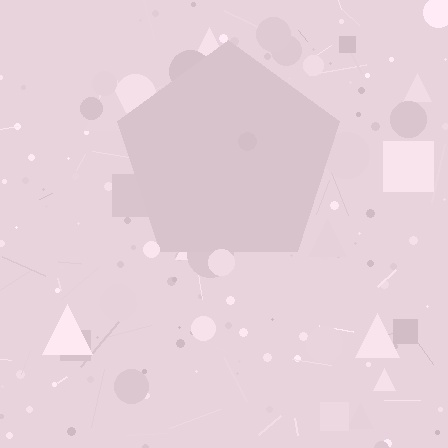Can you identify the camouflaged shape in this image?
The camouflaged shape is a pentagon.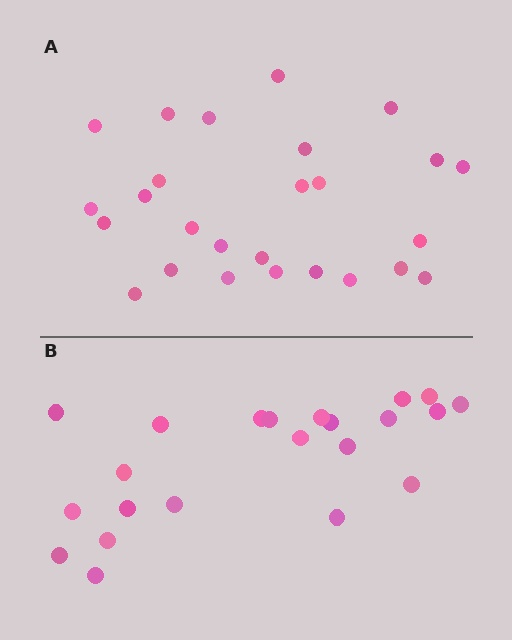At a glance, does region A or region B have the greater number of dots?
Region A (the top region) has more dots.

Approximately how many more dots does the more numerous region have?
Region A has about 4 more dots than region B.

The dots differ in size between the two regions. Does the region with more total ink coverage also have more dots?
No. Region B has more total ink coverage because its dots are larger, but region A actually contains more individual dots. Total area can be misleading — the number of items is what matters here.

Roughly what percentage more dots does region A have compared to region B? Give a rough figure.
About 20% more.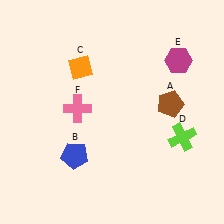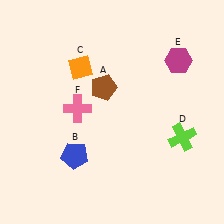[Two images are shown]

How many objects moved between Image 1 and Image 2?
1 object moved between the two images.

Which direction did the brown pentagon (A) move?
The brown pentagon (A) moved left.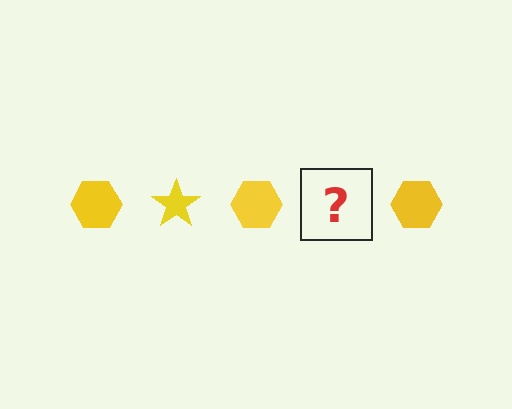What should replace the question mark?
The question mark should be replaced with a yellow star.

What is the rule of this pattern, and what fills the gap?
The rule is that the pattern cycles through hexagon, star shapes in yellow. The gap should be filled with a yellow star.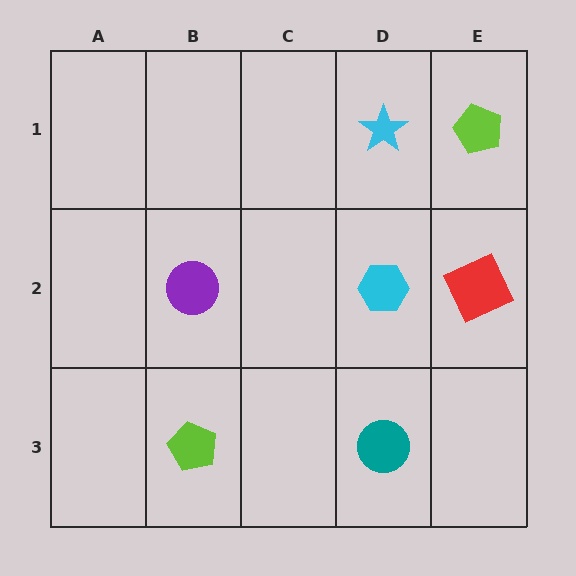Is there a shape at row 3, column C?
No, that cell is empty.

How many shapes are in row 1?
2 shapes.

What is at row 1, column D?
A cyan star.